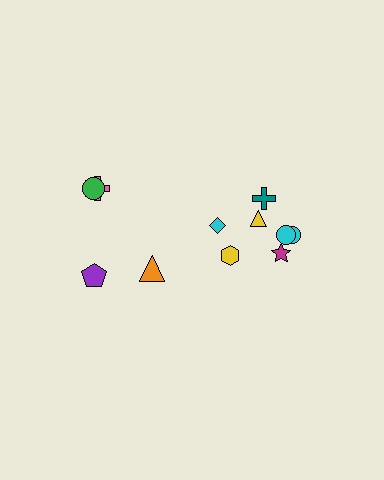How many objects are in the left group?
There are 4 objects.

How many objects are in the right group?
There are 7 objects.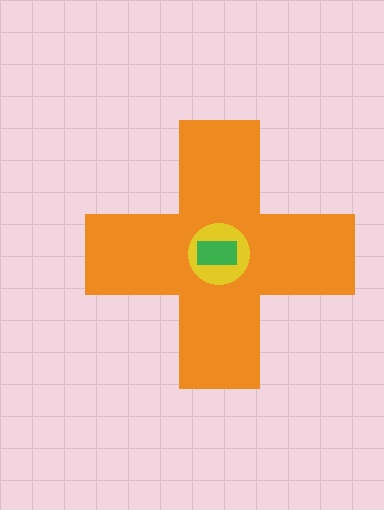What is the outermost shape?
The orange cross.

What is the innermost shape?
The green rectangle.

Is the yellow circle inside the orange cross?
Yes.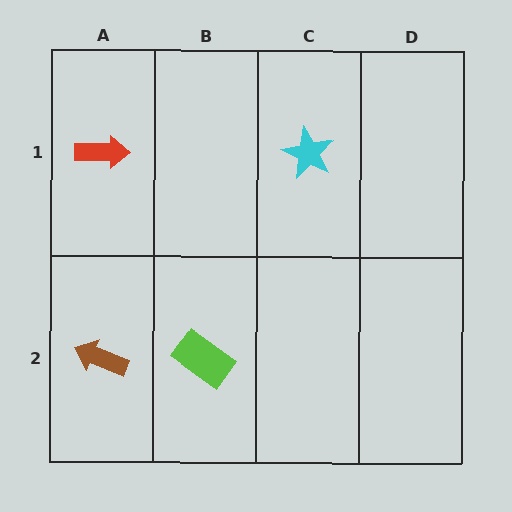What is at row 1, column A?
A red arrow.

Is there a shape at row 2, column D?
No, that cell is empty.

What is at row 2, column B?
A lime rectangle.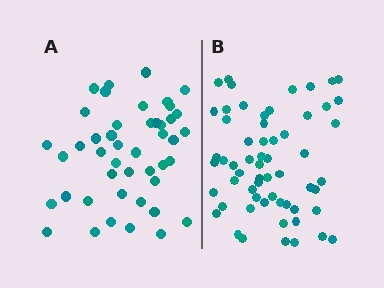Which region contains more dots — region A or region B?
Region B (the right region) has more dots.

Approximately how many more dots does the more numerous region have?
Region B has approximately 15 more dots than region A.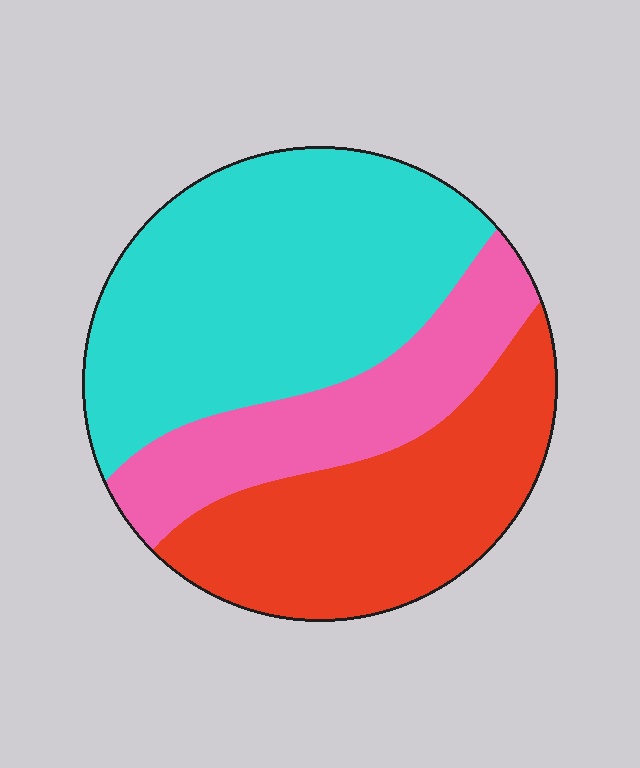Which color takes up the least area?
Pink, at roughly 20%.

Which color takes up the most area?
Cyan, at roughly 45%.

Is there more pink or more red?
Red.